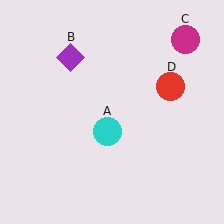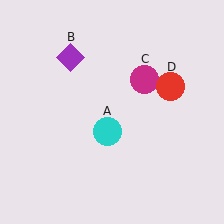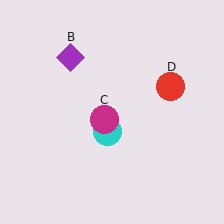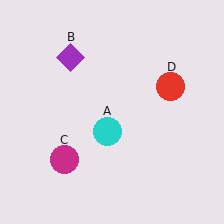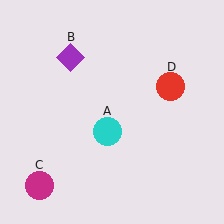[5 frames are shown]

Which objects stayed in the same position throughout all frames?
Cyan circle (object A) and purple diamond (object B) and red circle (object D) remained stationary.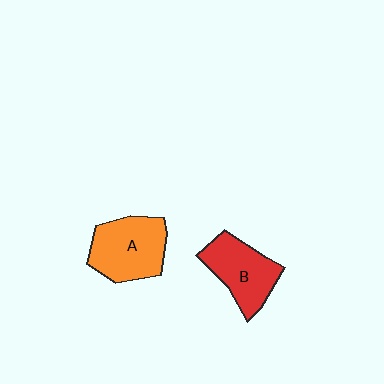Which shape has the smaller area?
Shape B (red).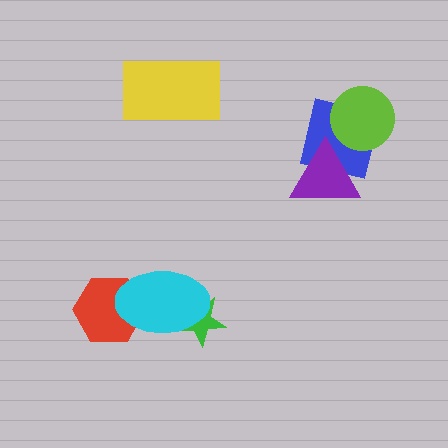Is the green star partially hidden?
Yes, it is partially covered by another shape.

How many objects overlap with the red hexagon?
1 object overlaps with the red hexagon.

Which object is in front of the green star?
The cyan ellipse is in front of the green star.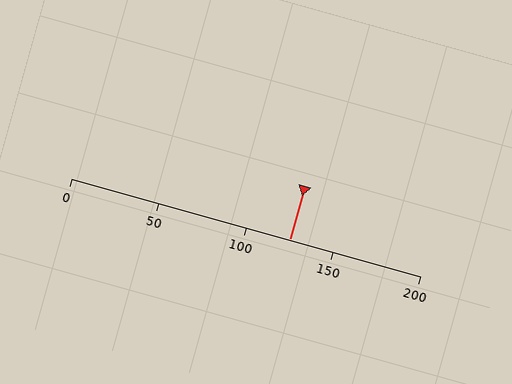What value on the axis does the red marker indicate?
The marker indicates approximately 125.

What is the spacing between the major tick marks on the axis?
The major ticks are spaced 50 apart.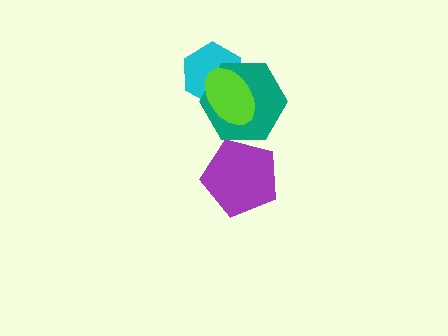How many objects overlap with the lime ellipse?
2 objects overlap with the lime ellipse.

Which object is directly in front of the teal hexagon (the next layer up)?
The lime ellipse is directly in front of the teal hexagon.